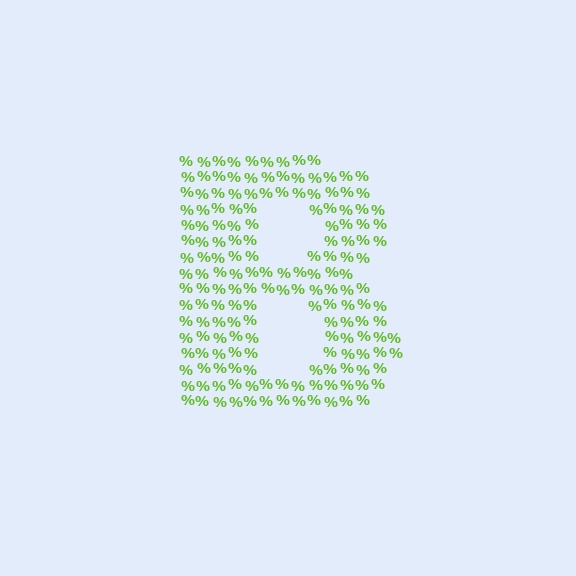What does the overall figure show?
The overall figure shows the letter B.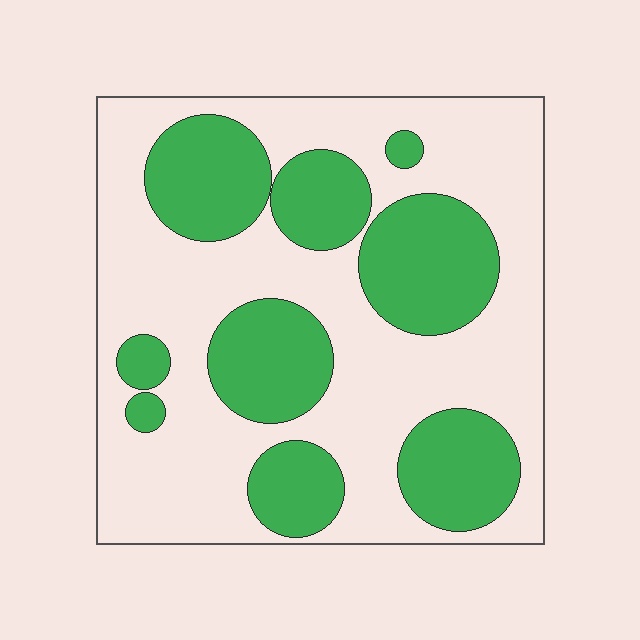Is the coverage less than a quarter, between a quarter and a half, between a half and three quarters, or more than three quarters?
Between a quarter and a half.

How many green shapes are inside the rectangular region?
9.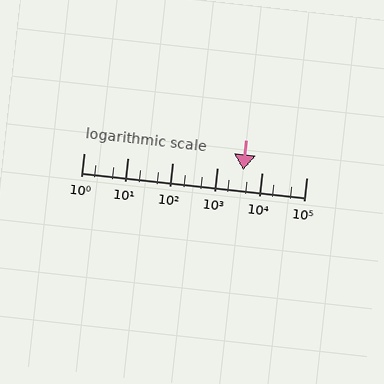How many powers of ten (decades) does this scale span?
The scale spans 5 decades, from 1 to 100000.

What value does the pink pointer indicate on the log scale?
The pointer indicates approximately 3900.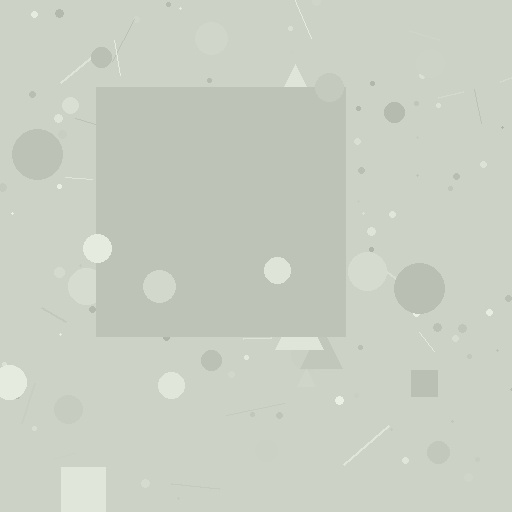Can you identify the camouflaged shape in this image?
The camouflaged shape is a square.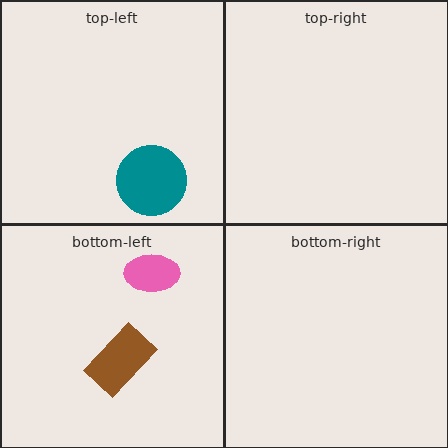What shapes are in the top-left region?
The teal circle.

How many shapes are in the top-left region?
1.